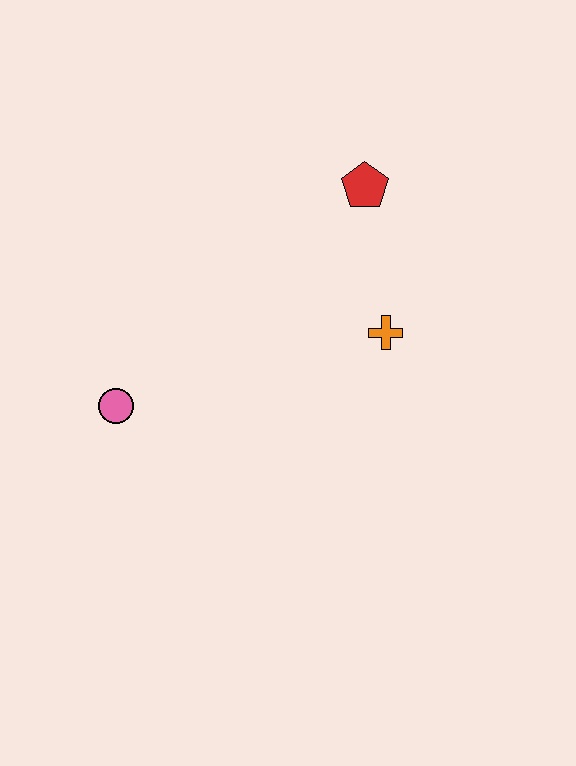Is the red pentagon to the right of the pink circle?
Yes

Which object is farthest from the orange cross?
The pink circle is farthest from the orange cross.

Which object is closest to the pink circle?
The orange cross is closest to the pink circle.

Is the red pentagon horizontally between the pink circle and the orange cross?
Yes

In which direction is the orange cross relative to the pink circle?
The orange cross is to the right of the pink circle.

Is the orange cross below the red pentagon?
Yes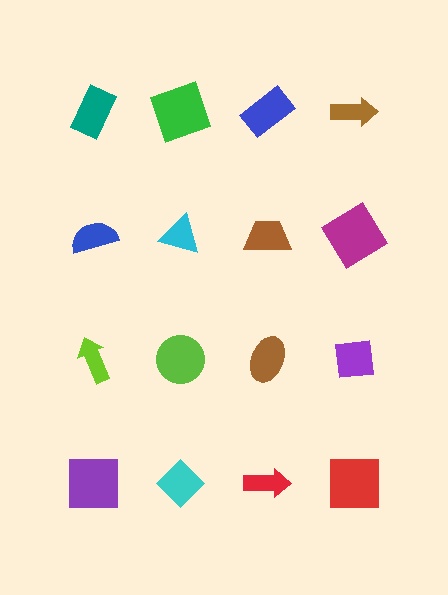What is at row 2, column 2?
A cyan triangle.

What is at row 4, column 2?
A cyan diamond.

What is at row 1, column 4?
A brown arrow.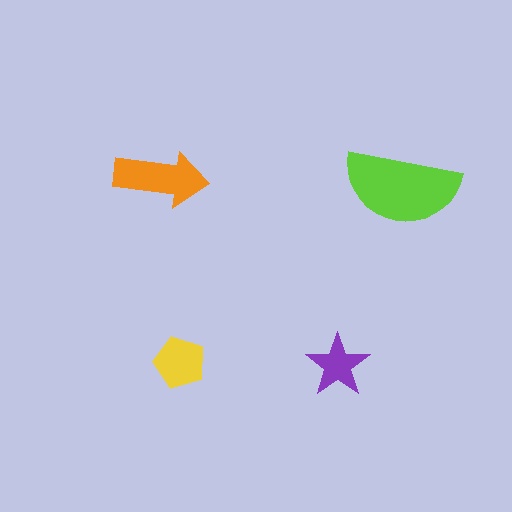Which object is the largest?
The lime semicircle.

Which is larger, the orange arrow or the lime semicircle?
The lime semicircle.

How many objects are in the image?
There are 4 objects in the image.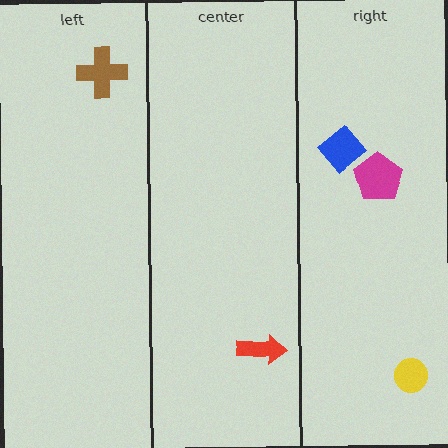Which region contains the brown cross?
The left region.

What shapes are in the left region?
The brown cross.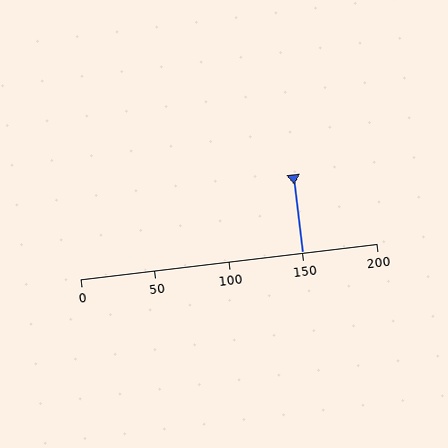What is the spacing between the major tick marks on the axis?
The major ticks are spaced 50 apart.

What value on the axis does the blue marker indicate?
The marker indicates approximately 150.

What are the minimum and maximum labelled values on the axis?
The axis runs from 0 to 200.